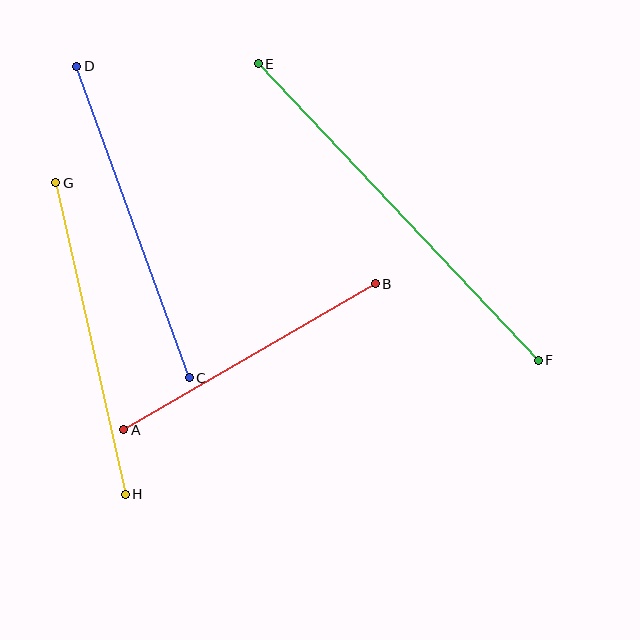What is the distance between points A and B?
The distance is approximately 291 pixels.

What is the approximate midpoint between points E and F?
The midpoint is at approximately (398, 212) pixels.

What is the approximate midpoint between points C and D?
The midpoint is at approximately (133, 222) pixels.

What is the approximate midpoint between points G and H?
The midpoint is at approximately (90, 339) pixels.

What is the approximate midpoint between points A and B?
The midpoint is at approximately (250, 357) pixels.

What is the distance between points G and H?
The distance is approximately 319 pixels.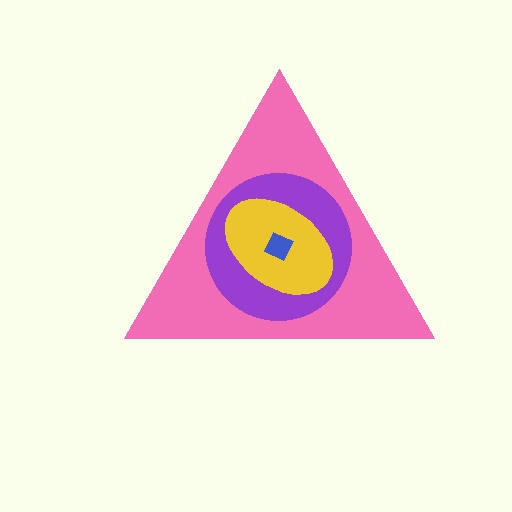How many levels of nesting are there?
4.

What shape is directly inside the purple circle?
The yellow ellipse.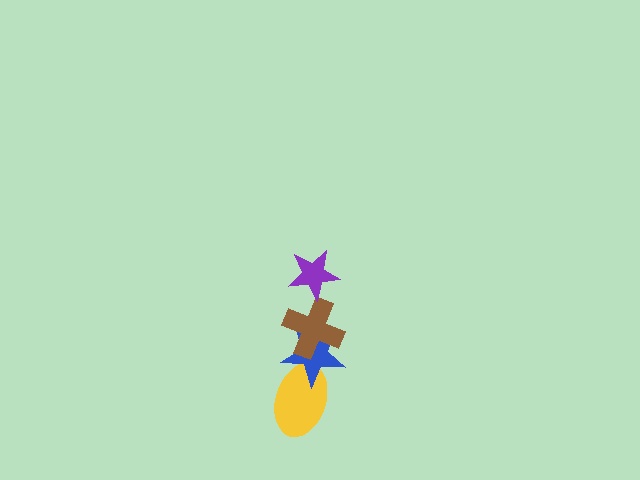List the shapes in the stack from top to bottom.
From top to bottom: the purple star, the brown cross, the blue star, the yellow ellipse.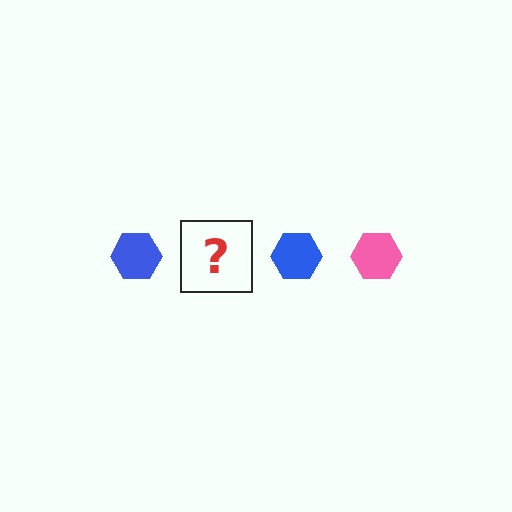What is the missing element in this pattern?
The missing element is a pink hexagon.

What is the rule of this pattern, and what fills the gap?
The rule is that the pattern cycles through blue, pink hexagons. The gap should be filled with a pink hexagon.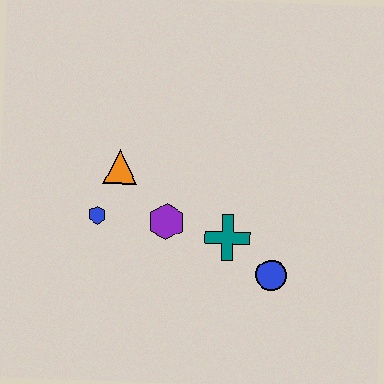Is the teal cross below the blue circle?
No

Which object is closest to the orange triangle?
The blue hexagon is closest to the orange triangle.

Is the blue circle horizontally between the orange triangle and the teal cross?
No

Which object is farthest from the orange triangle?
The blue circle is farthest from the orange triangle.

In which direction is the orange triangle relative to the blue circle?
The orange triangle is to the left of the blue circle.